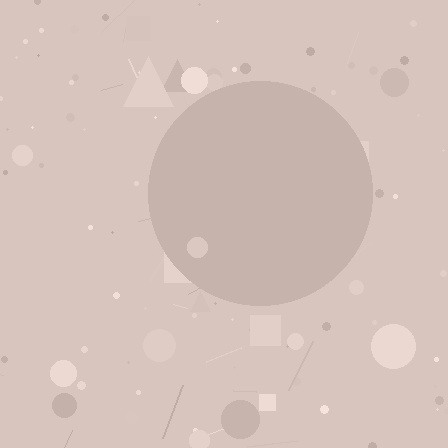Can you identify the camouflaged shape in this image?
The camouflaged shape is a circle.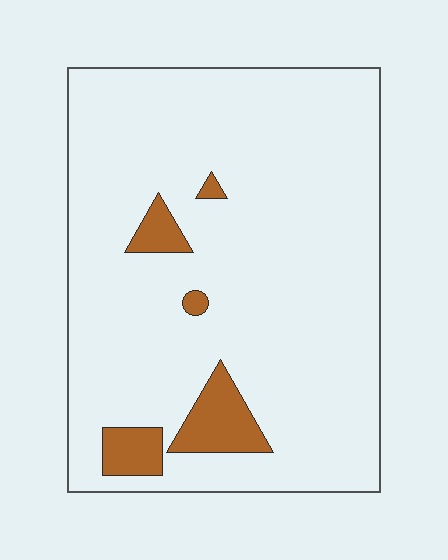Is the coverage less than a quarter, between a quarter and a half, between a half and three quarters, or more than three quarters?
Less than a quarter.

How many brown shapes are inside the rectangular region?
5.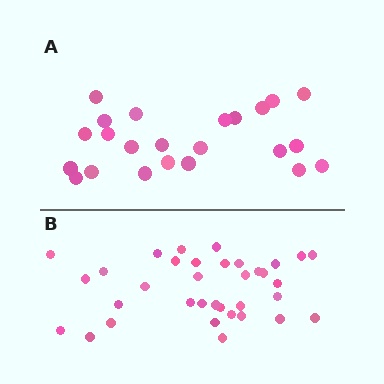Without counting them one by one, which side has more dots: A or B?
Region B (the bottom region) has more dots.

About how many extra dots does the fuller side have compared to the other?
Region B has roughly 12 or so more dots than region A.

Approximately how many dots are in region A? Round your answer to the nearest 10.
About 20 dots. (The exact count is 23, which rounds to 20.)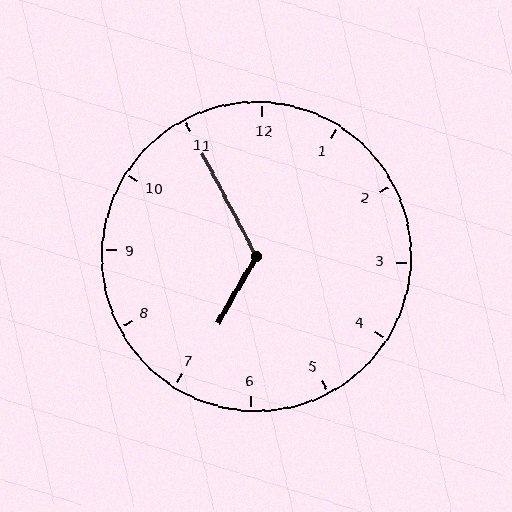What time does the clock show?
6:55.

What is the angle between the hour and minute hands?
Approximately 122 degrees.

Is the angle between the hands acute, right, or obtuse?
It is obtuse.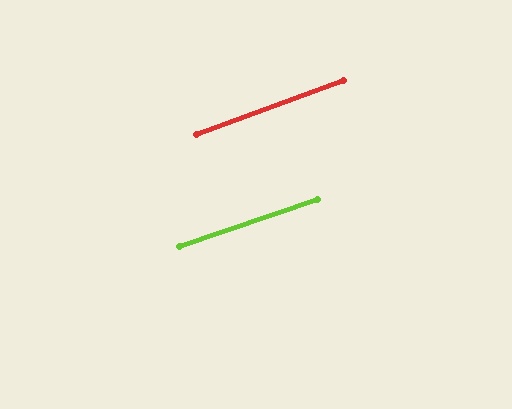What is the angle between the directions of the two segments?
Approximately 1 degree.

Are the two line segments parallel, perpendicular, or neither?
Parallel — their directions differ by only 1.1°.